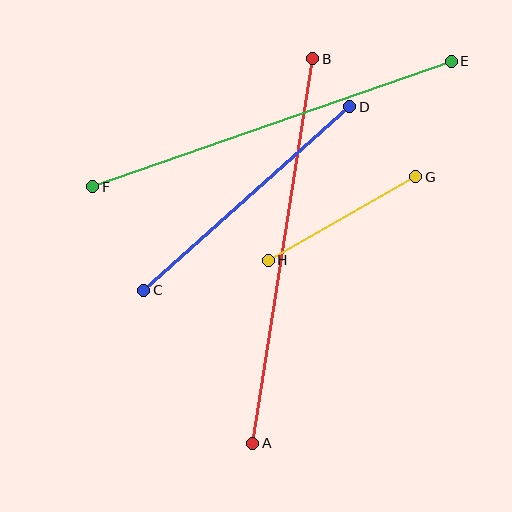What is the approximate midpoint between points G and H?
The midpoint is at approximately (342, 219) pixels.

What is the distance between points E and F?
The distance is approximately 380 pixels.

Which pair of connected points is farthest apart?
Points A and B are farthest apart.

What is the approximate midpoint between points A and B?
The midpoint is at approximately (283, 251) pixels.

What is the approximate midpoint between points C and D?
The midpoint is at approximately (247, 198) pixels.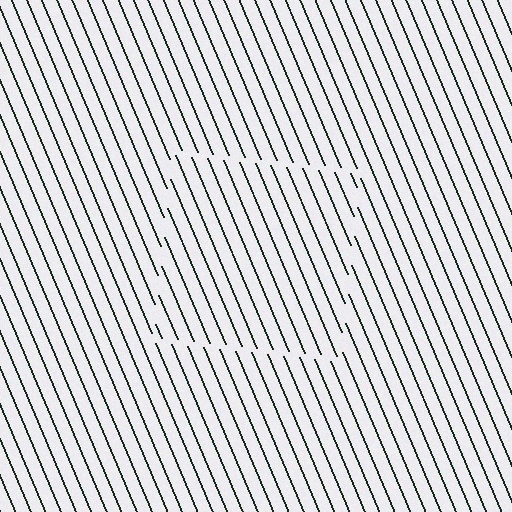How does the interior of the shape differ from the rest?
The interior of the shape contains the same grating, shifted by half a period — the contour is defined by the phase discontinuity where line-ends from the inner and outer gratings abut.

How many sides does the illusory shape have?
4 sides — the line-ends trace a square.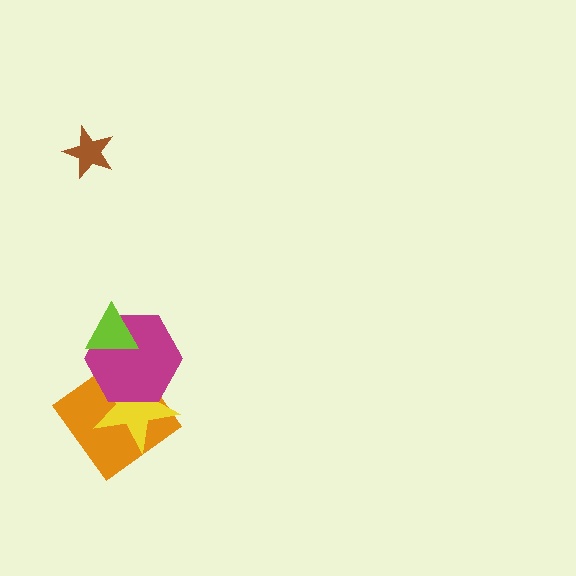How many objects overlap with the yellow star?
2 objects overlap with the yellow star.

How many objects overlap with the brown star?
0 objects overlap with the brown star.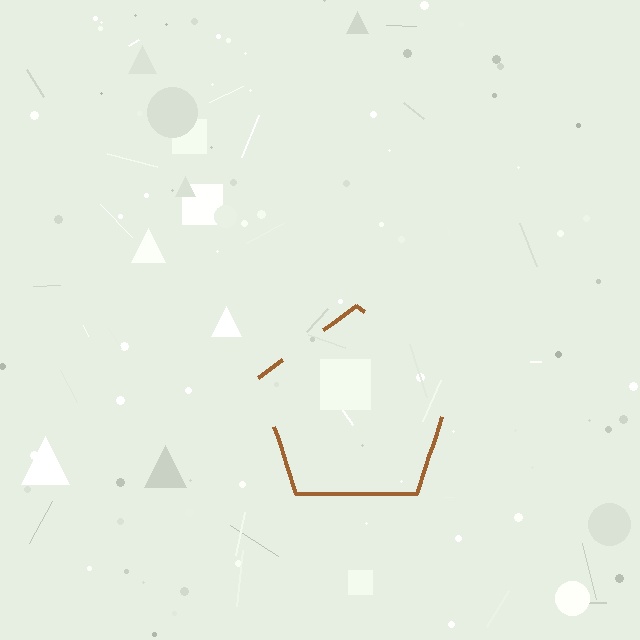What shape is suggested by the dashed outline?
The dashed outline suggests a pentagon.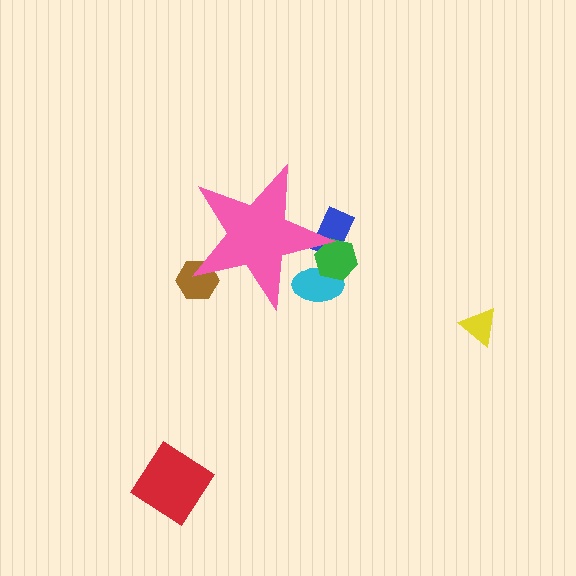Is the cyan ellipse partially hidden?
Yes, the cyan ellipse is partially hidden behind the pink star.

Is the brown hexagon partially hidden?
Yes, the brown hexagon is partially hidden behind the pink star.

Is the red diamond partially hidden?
No, the red diamond is fully visible.